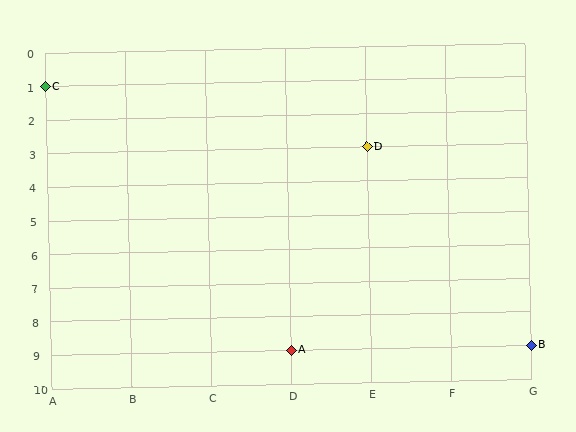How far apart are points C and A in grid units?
Points C and A are 3 columns and 8 rows apart (about 8.5 grid units diagonally).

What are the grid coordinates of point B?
Point B is at grid coordinates (G, 9).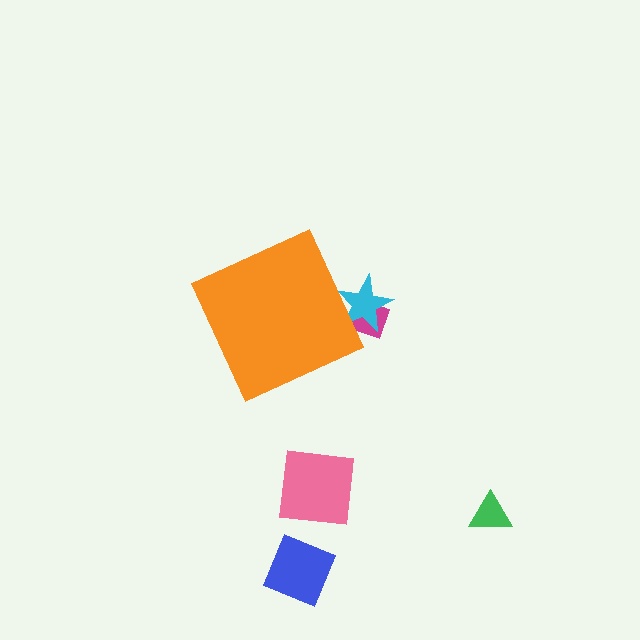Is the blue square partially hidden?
No, the blue square is fully visible.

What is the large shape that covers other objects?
An orange diamond.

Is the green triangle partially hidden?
No, the green triangle is fully visible.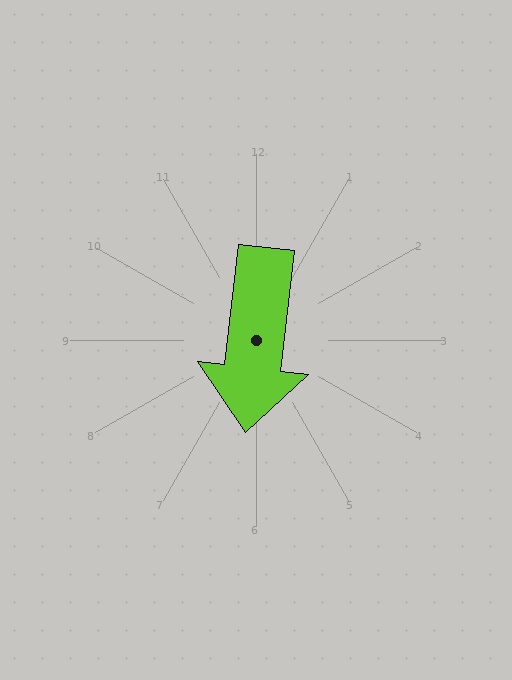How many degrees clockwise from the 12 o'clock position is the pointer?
Approximately 187 degrees.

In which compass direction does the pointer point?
South.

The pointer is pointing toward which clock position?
Roughly 6 o'clock.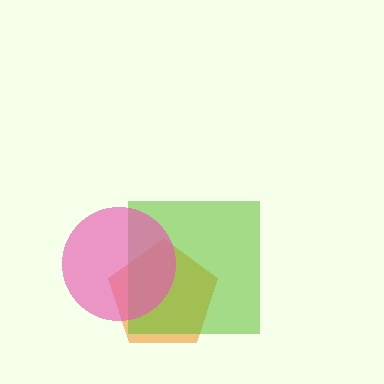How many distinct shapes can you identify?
There are 3 distinct shapes: an orange pentagon, a lime square, a pink circle.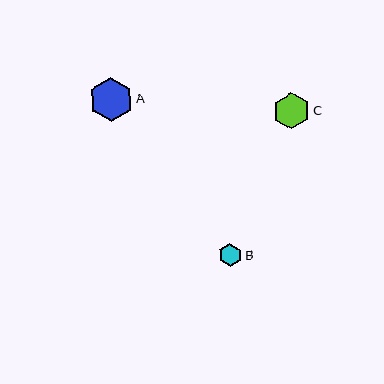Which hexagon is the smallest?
Hexagon B is the smallest with a size of approximately 23 pixels.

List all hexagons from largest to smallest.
From largest to smallest: A, C, B.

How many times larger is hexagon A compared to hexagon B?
Hexagon A is approximately 1.9 times the size of hexagon B.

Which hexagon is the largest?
Hexagon A is the largest with a size of approximately 43 pixels.